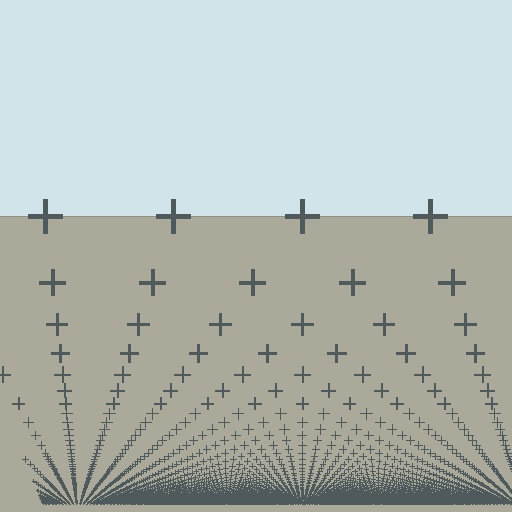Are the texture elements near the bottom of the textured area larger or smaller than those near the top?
Smaller. The gradient is inverted — elements near the bottom are smaller and denser.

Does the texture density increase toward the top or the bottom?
Density increases toward the bottom.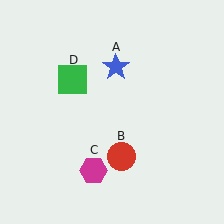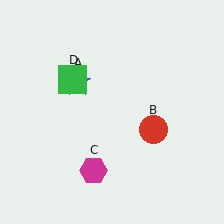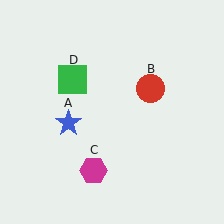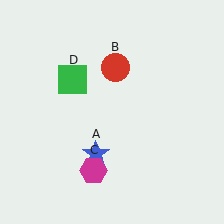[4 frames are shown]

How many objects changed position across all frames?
2 objects changed position: blue star (object A), red circle (object B).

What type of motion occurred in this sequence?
The blue star (object A), red circle (object B) rotated counterclockwise around the center of the scene.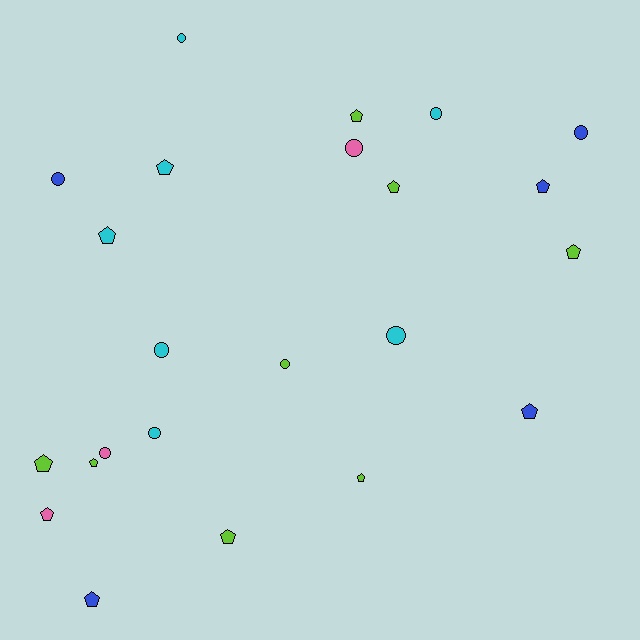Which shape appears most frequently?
Pentagon, with 13 objects.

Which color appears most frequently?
Lime, with 8 objects.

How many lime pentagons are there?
There are 7 lime pentagons.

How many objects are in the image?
There are 23 objects.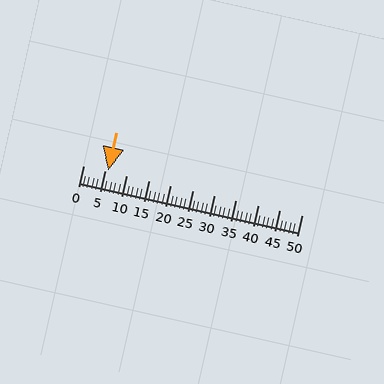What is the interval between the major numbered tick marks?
The major tick marks are spaced 5 units apart.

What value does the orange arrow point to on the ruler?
The orange arrow points to approximately 6.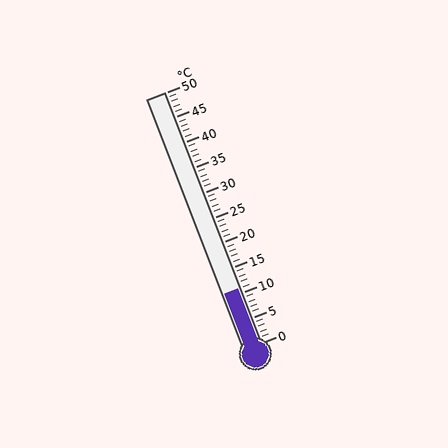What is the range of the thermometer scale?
The thermometer scale ranges from 0°C to 50°C.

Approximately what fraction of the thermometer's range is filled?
The thermometer is filled to approximately 20% of its range.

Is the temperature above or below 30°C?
The temperature is below 30°C.